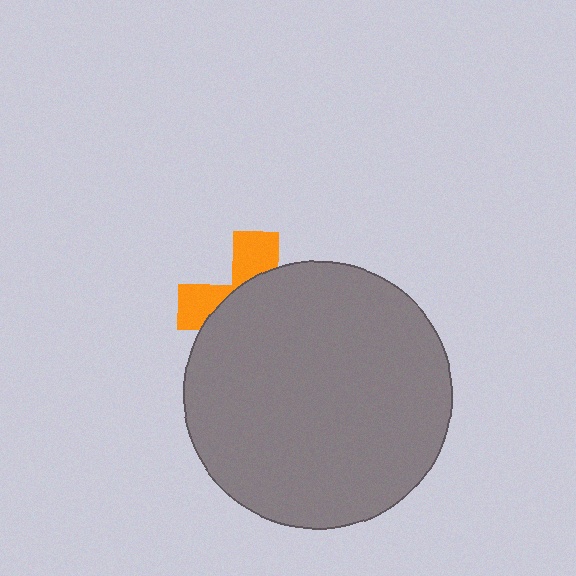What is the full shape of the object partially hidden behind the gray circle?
The partially hidden object is an orange cross.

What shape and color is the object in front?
The object in front is a gray circle.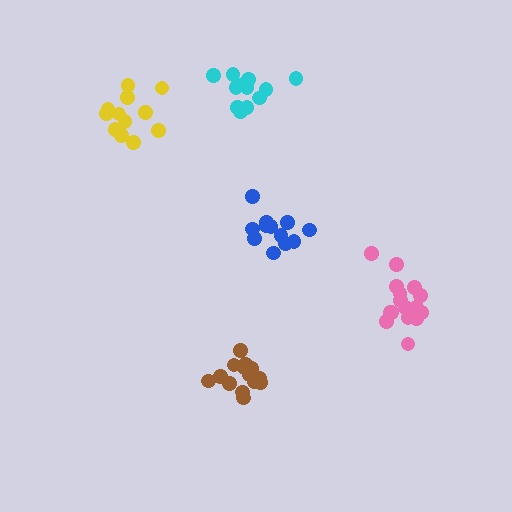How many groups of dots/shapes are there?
There are 5 groups.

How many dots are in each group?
Group 1: 12 dots, Group 2: 12 dots, Group 3: 12 dots, Group 4: 16 dots, Group 5: 14 dots (66 total).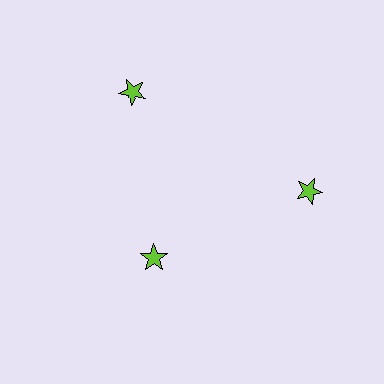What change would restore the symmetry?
The symmetry would be restored by moving it outward, back onto the ring so that all 3 stars sit at equal angles and equal distance from the center.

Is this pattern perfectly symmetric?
No. The 3 lime stars are arranged in a ring, but one element near the 7 o'clock position is pulled inward toward the center, breaking the 3-fold rotational symmetry.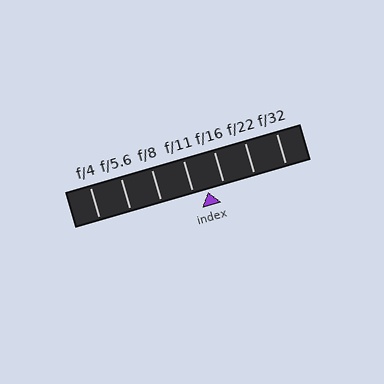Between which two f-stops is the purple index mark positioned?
The index mark is between f/11 and f/16.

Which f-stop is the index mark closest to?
The index mark is closest to f/11.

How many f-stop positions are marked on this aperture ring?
There are 7 f-stop positions marked.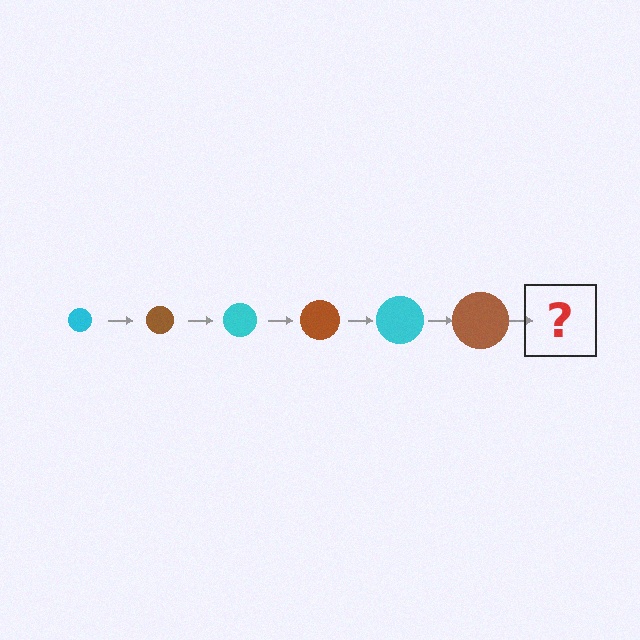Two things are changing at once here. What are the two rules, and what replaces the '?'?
The two rules are that the circle grows larger each step and the color cycles through cyan and brown. The '?' should be a cyan circle, larger than the previous one.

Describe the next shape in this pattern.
It should be a cyan circle, larger than the previous one.